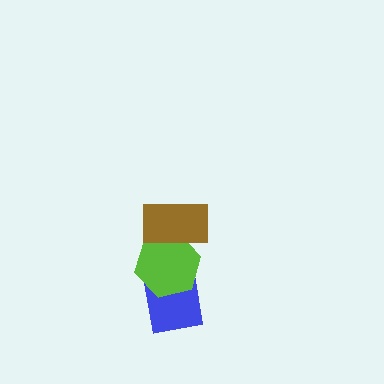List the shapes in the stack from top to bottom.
From top to bottom: the brown rectangle, the lime hexagon, the blue square.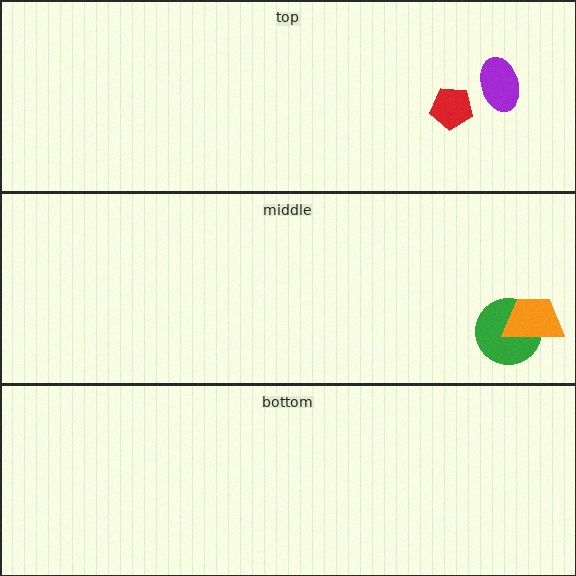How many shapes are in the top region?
2.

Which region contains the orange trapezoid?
The middle region.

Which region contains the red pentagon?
The top region.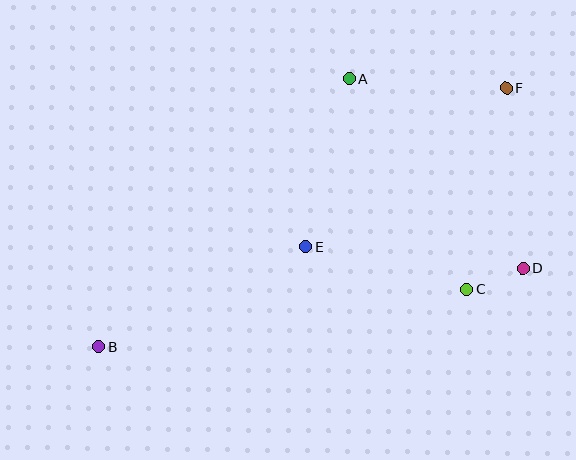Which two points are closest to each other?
Points C and D are closest to each other.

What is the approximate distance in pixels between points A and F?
The distance between A and F is approximately 157 pixels.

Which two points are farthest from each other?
Points B and F are farthest from each other.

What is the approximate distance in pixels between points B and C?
The distance between B and C is approximately 373 pixels.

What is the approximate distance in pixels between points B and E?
The distance between B and E is approximately 230 pixels.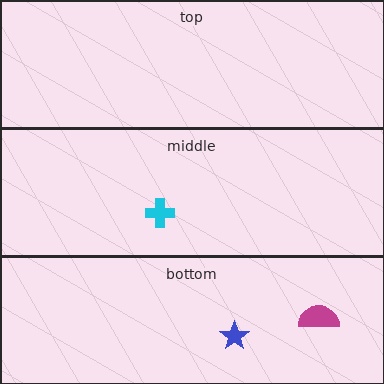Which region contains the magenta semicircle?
The bottom region.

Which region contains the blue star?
The bottom region.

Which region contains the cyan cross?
The middle region.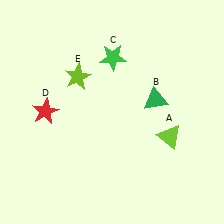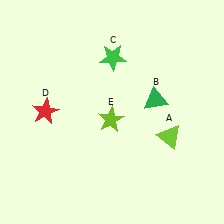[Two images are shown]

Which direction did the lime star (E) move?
The lime star (E) moved down.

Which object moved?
The lime star (E) moved down.